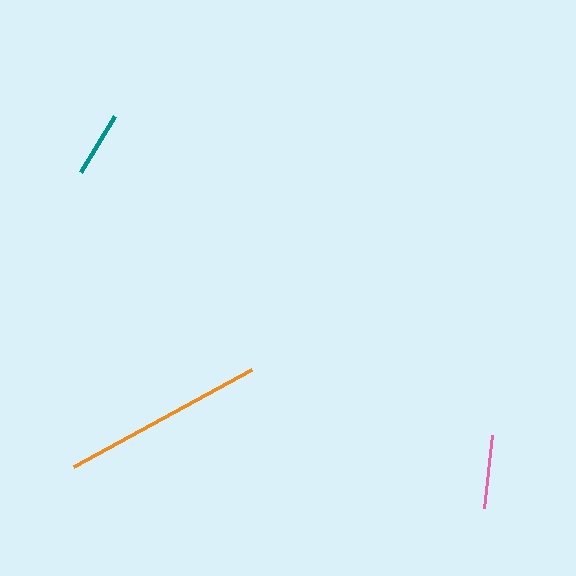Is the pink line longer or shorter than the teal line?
The pink line is longer than the teal line.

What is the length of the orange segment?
The orange segment is approximately 203 pixels long.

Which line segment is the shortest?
The teal line is the shortest at approximately 65 pixels.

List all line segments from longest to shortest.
From longest to shortest: orange, pink, teal.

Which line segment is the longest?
The orange line is the longest at approximately 203 pixels.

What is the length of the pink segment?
The pink segment is approximately 74 pixels long.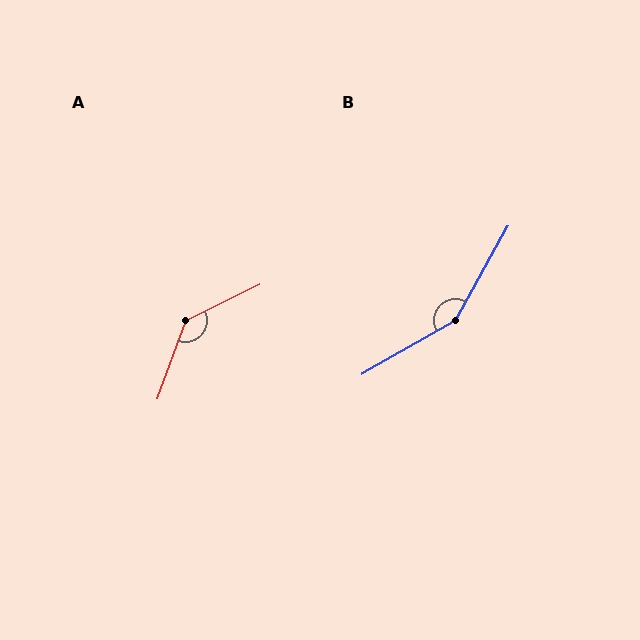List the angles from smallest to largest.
A (136°), B (149°).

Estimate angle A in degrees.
Approximately 136 degrees.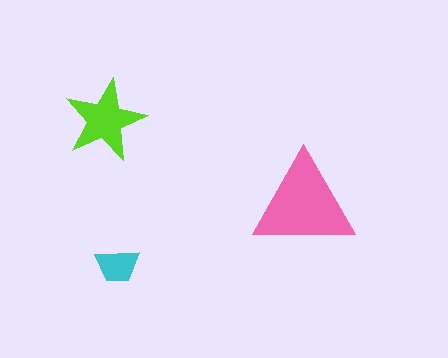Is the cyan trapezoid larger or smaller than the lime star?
Smaller.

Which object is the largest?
The pink triangle.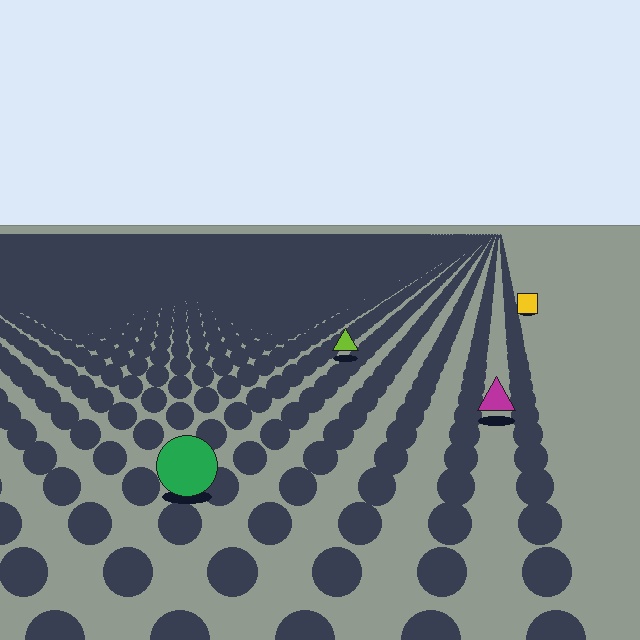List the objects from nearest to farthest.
From nearest to farthest: the green circle, the magenta triangle, the lime triangle, the yellow square.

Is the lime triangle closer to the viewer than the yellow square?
Yes. The lime triangle is closer — you can tell from the texture gradient: the ground texture is coarser near it.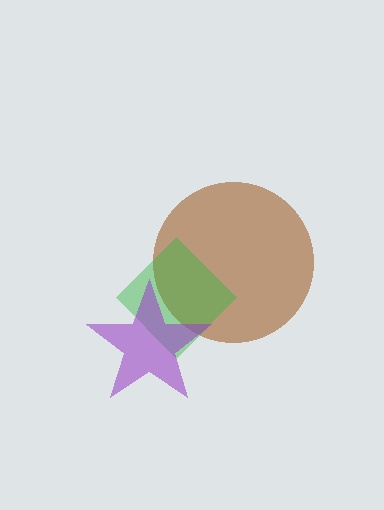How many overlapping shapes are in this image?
There are 3 overlapping shapes in the image.